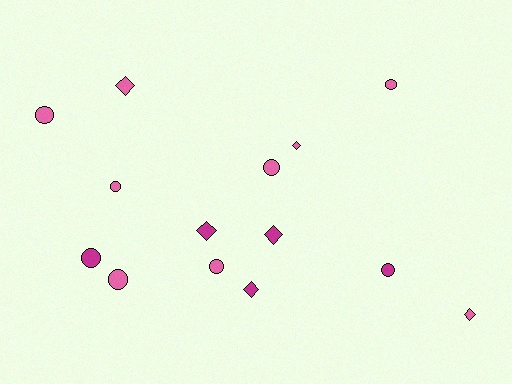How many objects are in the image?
There are 14 objects.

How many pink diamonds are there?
There are 3 pink diamonds.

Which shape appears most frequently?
Circle, with 8 objects.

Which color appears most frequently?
Pink, with 9 objects.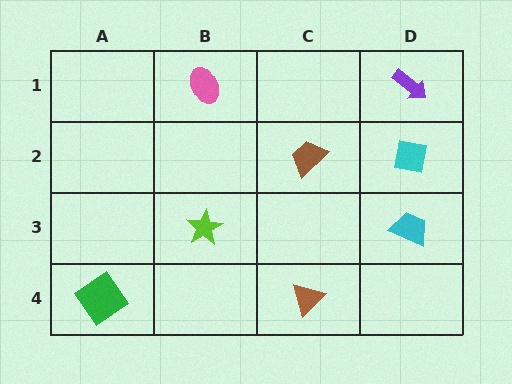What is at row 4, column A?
A green diamond.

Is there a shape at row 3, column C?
No, that cell is empty.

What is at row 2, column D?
A cyan square.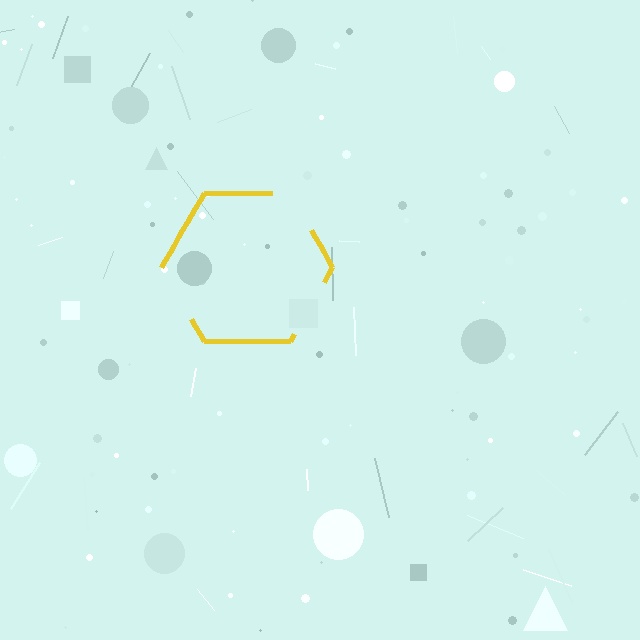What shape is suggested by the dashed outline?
The dashed outline suggests a hexagon.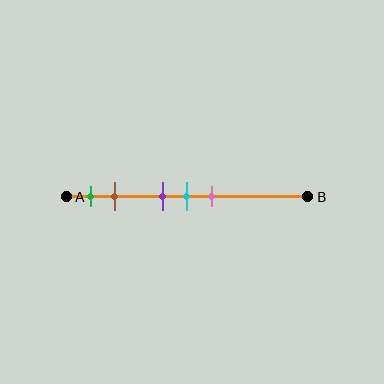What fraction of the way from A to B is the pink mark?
The pink mark is approximately 60% (0.6) of the way from A to B.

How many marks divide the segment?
There are 5 marks dividing the segment.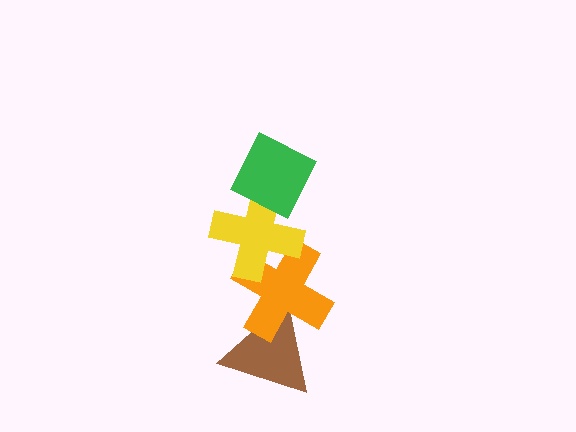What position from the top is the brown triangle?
The brown triangle is 4th from the top.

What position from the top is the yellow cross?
The yellow cross is 2nd from the top.